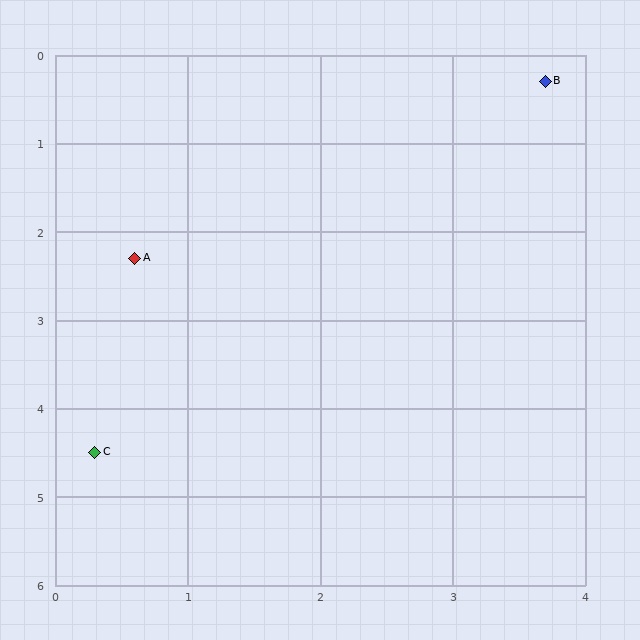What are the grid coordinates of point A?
Point A is at approximately (0.6, 2.3).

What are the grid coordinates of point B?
Point B is at approximately (3.7, 0.3).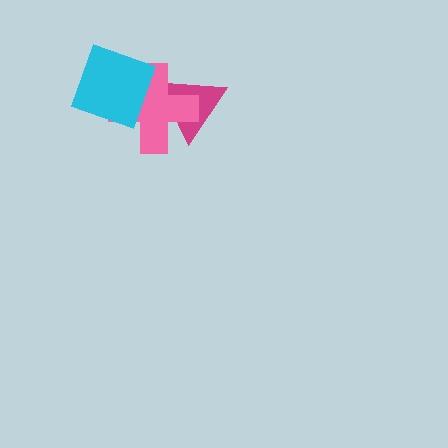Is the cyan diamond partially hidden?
No, no other shape covers it.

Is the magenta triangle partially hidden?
Yes, it is partially covered by another shape.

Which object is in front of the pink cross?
The cyan diamond is in front of the pink cross.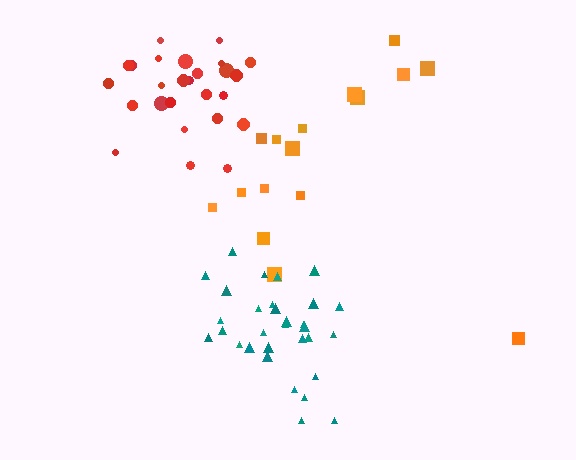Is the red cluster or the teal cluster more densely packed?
Teal.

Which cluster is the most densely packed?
Teal.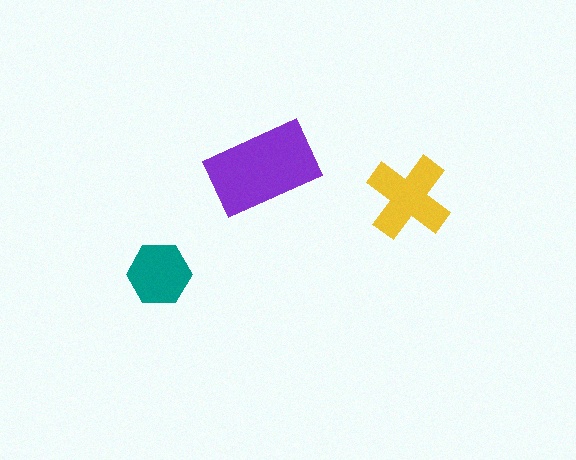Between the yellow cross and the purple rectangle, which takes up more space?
The purple rectangle.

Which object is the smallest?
The teal hexagon.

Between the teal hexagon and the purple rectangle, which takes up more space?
The purple rectangle.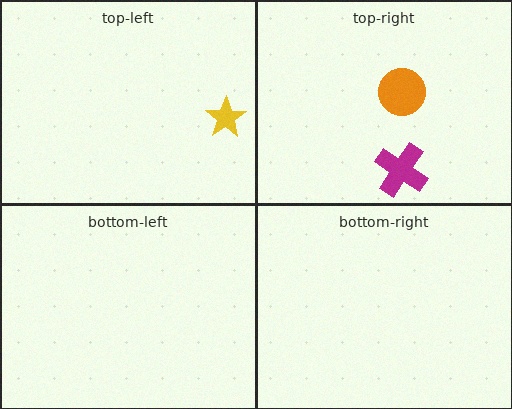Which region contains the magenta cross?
The top-right region.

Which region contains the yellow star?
The top-left region.